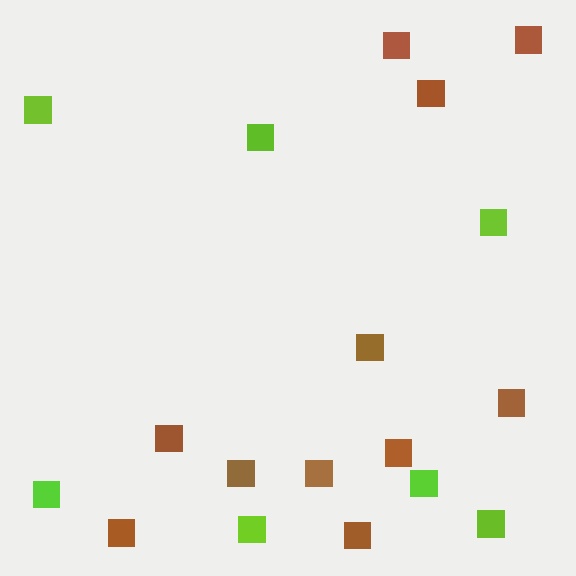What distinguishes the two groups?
There are 2 groups: one group of brown squares (11) and one group of lime squares (7).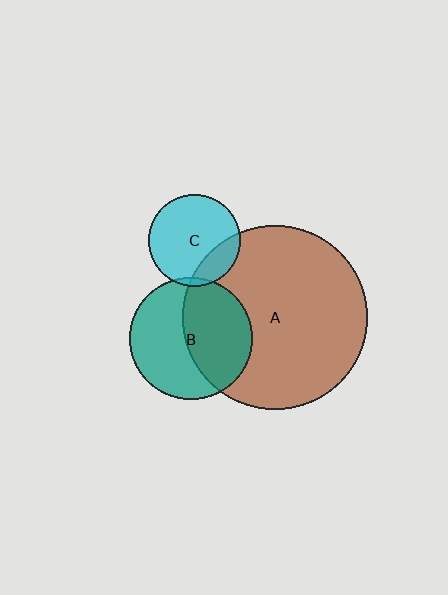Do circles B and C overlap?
Yes.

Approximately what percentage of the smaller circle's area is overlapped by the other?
Approximately 5%.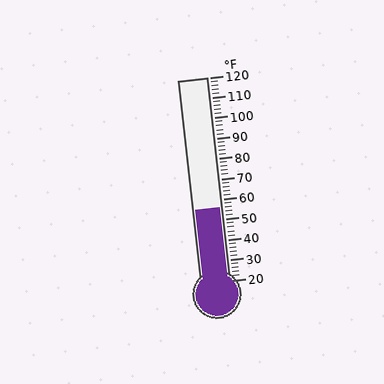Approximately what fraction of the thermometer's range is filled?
The thermometer is filled to approximately 35% of its range.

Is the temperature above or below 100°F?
The temperature is below 100°F.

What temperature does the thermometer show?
The thermometer shows approximately 56°F.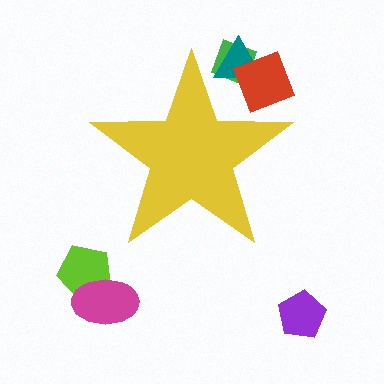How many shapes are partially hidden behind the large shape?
3 shapes are partially hidden.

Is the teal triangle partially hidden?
Yes, the teal triangle is partially hidden behind the yellow star.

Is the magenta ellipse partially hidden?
No, the magenta ellipse is fully visible.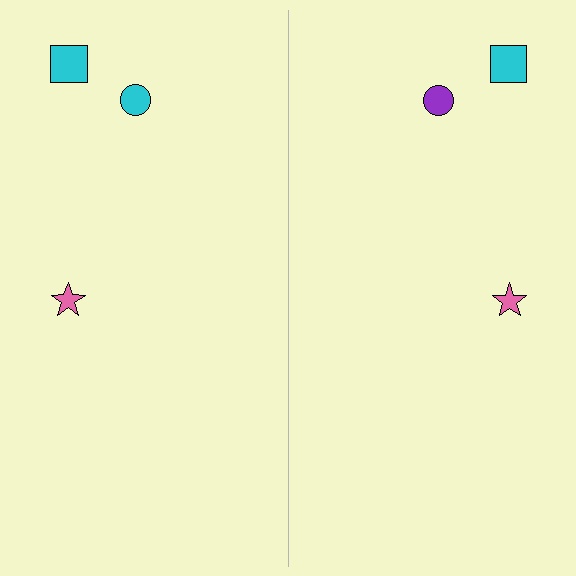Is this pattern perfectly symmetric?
No, the pattern is not perfectly symmetric. The purple circle on the right side breaks the symmetry — its mirror counterpart is cyan.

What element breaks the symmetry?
The purple circle on the right side breaks the symmetry — its mirror counterpart is cyan.